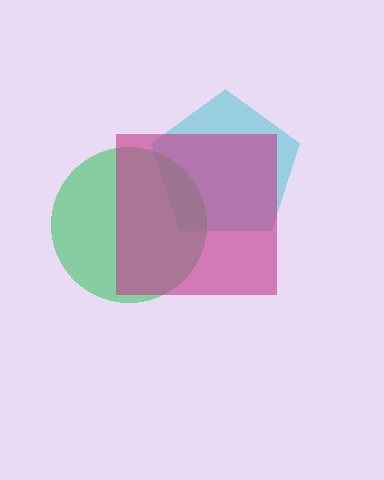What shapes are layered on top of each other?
The layered shapes are: a cyan pentagon, a green circle, a magenta square.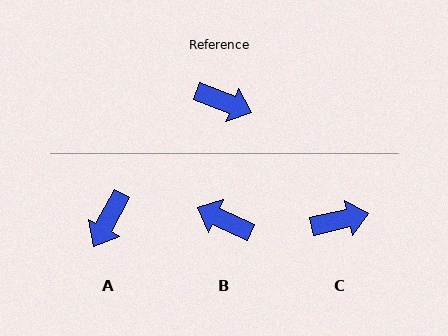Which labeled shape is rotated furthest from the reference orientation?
B, about 176 degrees away.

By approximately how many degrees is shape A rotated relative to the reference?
Approximately 97 degrees clockwise.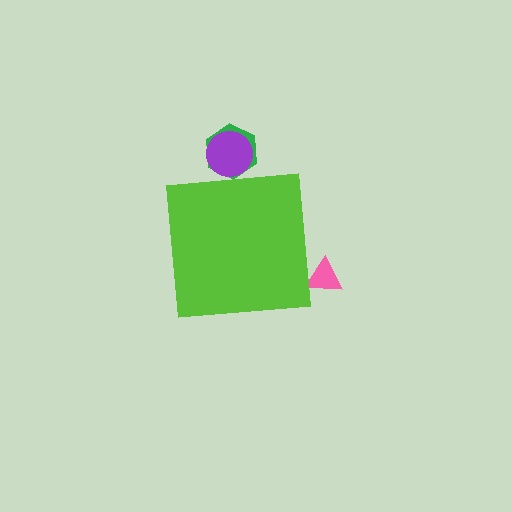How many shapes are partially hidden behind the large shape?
3 shapes are partially hidden.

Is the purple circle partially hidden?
Yes, the purple circle is partially hidden behind the lime square.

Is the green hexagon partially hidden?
Yes, the green hexagon is partially hidden behind the lime square.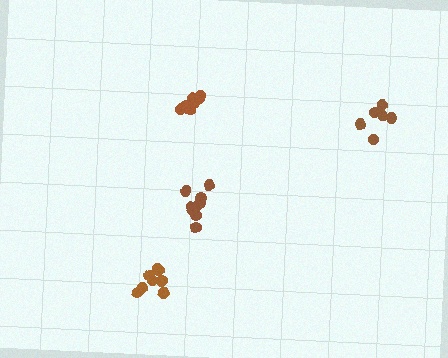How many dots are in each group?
Group 1: 9 dots, Group 2: 10 dots, Group 3: 9 dots, Group 4: 6 dots (34 total).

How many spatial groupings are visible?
There are 4 spatial groupings.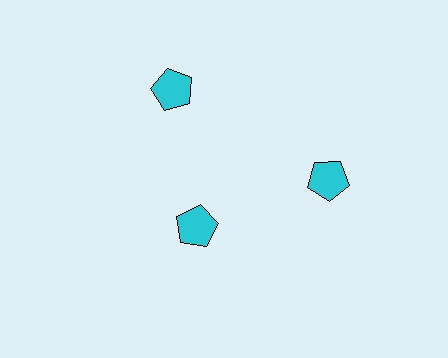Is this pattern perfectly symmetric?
No. The 3 cyan pentagons are arranged in a ring, but one element near the 7 o'clock position is pulled inward toward the center, breaking the 3-fold rotational symmetry.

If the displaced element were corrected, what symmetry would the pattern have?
It would have 3-fold rotational symmetry — the pattern would map onto itself every 120 degrees.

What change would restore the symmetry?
The symmetry would be restored by moving it outward, back onto the ring so that all 3 pentagons sit at equal angles and equal distance from the center.